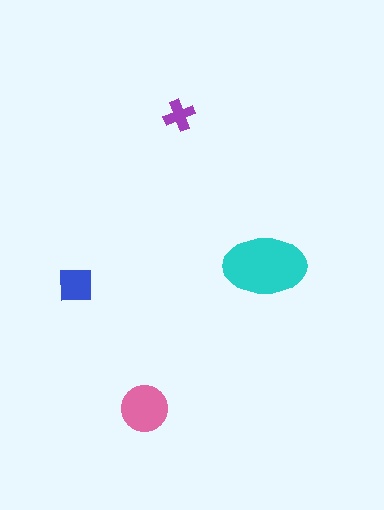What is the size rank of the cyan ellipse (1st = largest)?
1st.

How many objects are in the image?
There are 4 objects in the image.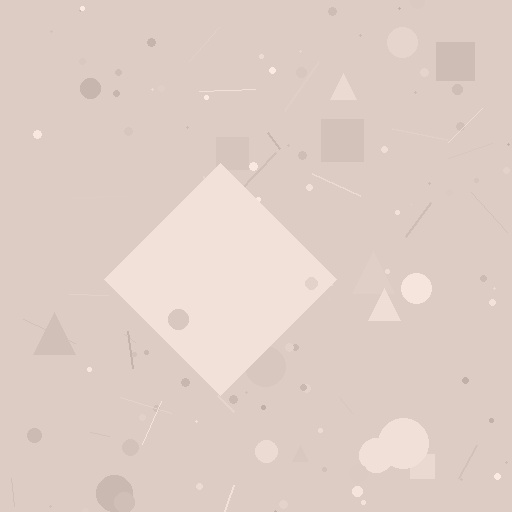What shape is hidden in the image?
A diamond is hidden in the image.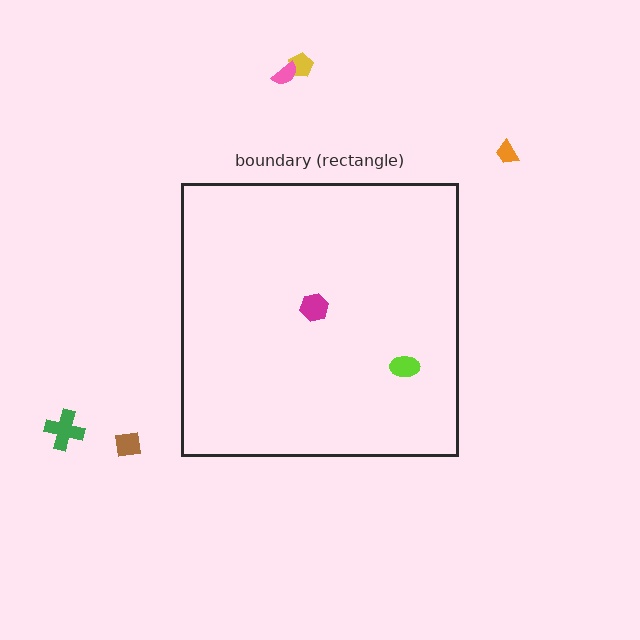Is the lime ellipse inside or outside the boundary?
Inside.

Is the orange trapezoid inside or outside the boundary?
Outside.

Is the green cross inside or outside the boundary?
Outside.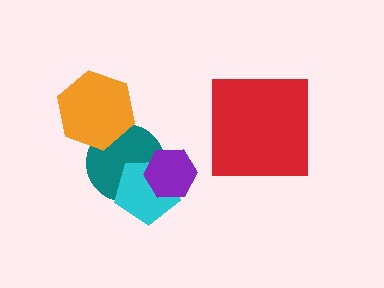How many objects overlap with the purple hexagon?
2 objects overlap with the purple hexagon.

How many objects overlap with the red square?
0 objects overlap with the red square.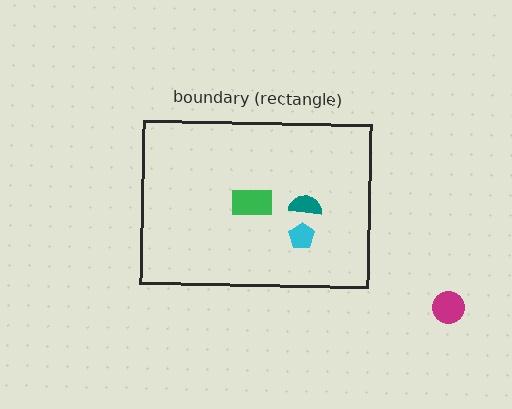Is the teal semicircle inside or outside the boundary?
Inside.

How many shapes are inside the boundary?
3 inside, 1 outside.